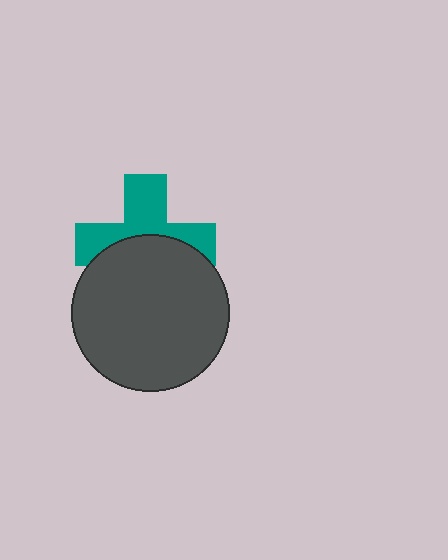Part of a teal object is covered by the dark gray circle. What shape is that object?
It is a cross.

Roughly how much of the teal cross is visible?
About half of it is visible (roughly 52%).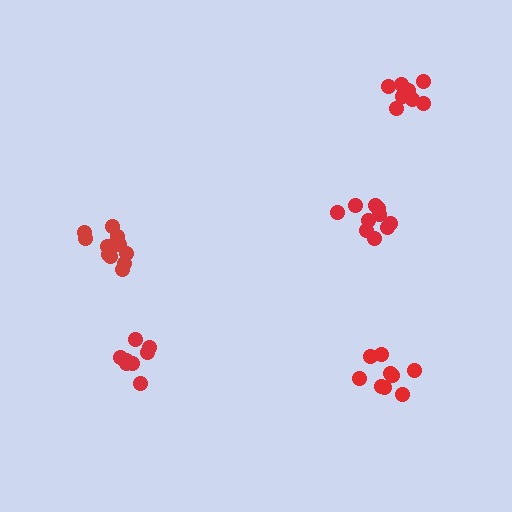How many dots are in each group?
Group 1: 8 dots, Group 2: 10 dots, Group 3: 12 dots, Group 4: 9 dots, Group 5: 8 dots (47 total).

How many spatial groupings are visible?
There are 5 spatial groupings.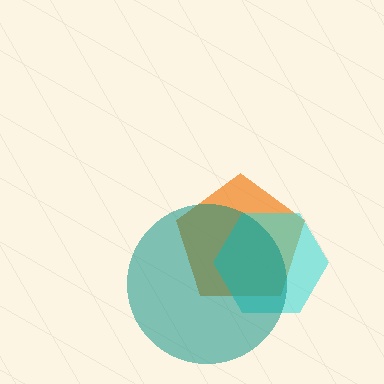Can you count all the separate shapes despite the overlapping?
Yes, there are 3 separate shapes.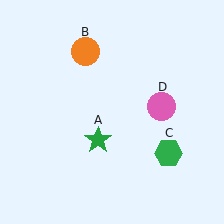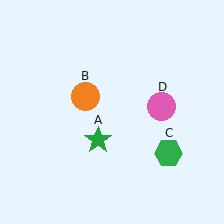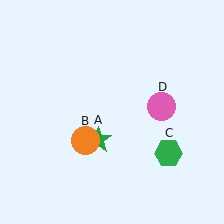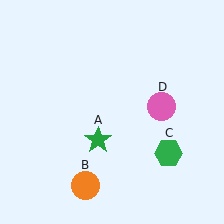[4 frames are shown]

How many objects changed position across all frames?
1 object changed position: orange circle (object B).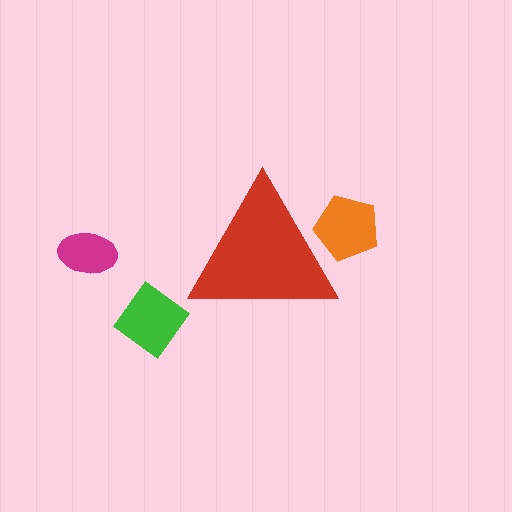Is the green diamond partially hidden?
No, the green diamond is fully visible.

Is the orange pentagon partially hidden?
Yes, the orange pentagon is partially hidden behind the red triangle.